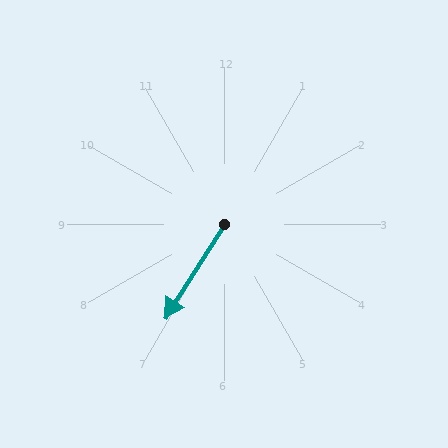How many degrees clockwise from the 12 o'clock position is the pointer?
Approximately 212 degrees.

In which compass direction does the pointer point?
Southwest.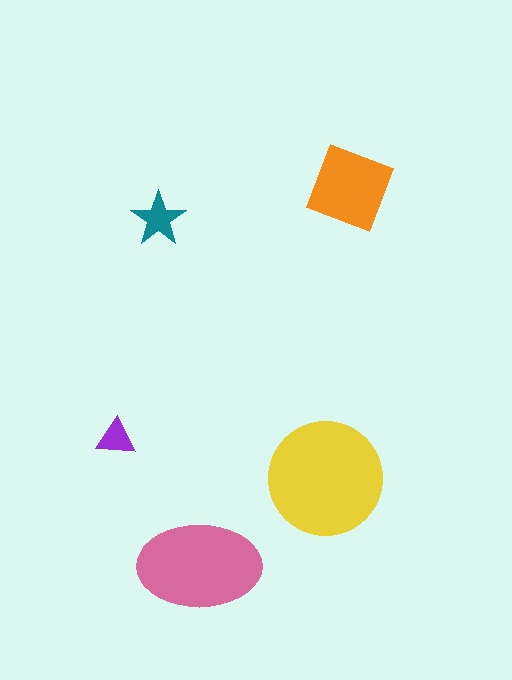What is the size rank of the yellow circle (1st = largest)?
1st.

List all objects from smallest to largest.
The purple triangle, the teal star, the orange square, the pink ellipse, the yellow circle.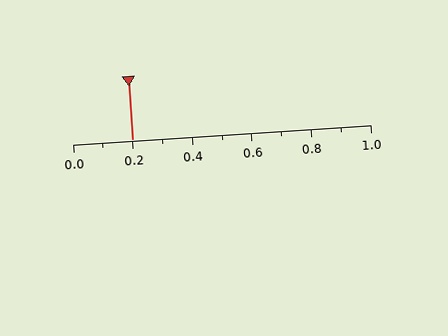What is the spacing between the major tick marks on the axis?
The major ticks are spaced 0.2 apart.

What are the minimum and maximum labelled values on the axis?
The axis runs from 0.0 to 1.0.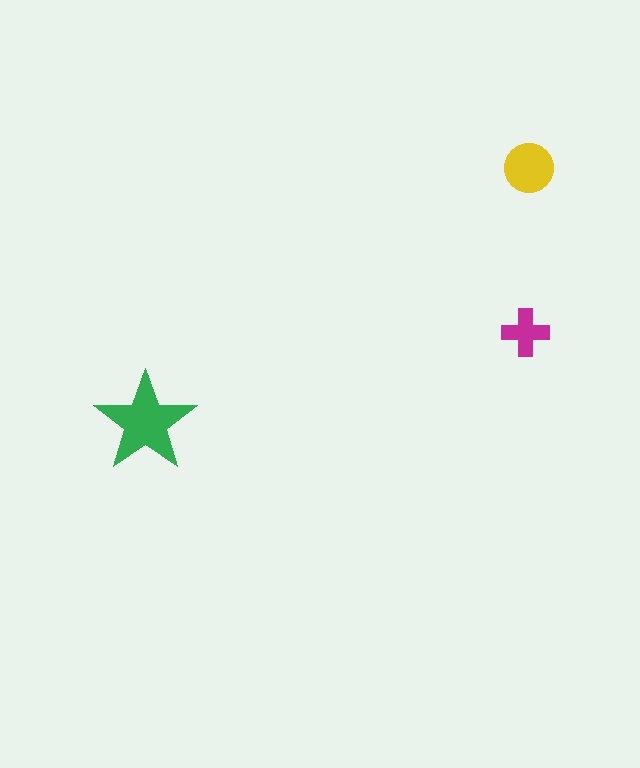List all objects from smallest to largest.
The magenta cross, the yellow circle, the green star.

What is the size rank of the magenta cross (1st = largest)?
3rd.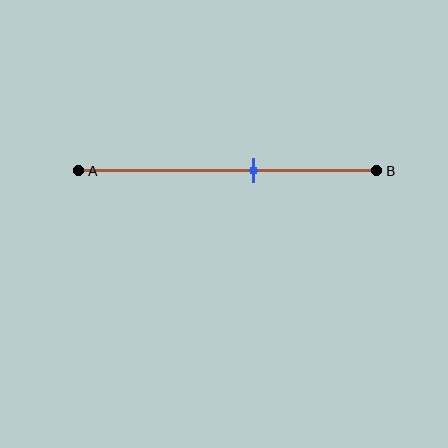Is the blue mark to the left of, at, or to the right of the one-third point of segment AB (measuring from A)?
The blue mark is to the right of the one-third point of segment AB.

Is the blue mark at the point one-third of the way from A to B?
No, the mark is at about 60% from A, not at the 33% one-third point.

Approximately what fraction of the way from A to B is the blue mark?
The blue mark is approximately 60% of the way from A to B.